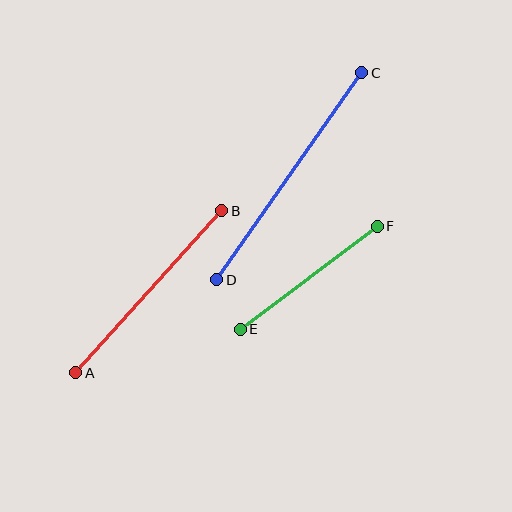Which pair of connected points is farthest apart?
Points C and D are farthest apart.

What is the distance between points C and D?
The distance is approximately 252 pixels.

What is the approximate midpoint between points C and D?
The midpoint is at approximately (289, 176) pixels.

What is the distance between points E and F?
The distance is approximately 171 pixels.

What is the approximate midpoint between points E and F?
The midpoint is at approximately (309, 278) pixels.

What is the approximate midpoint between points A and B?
The midpoint is at approximately (149, 292) pixels.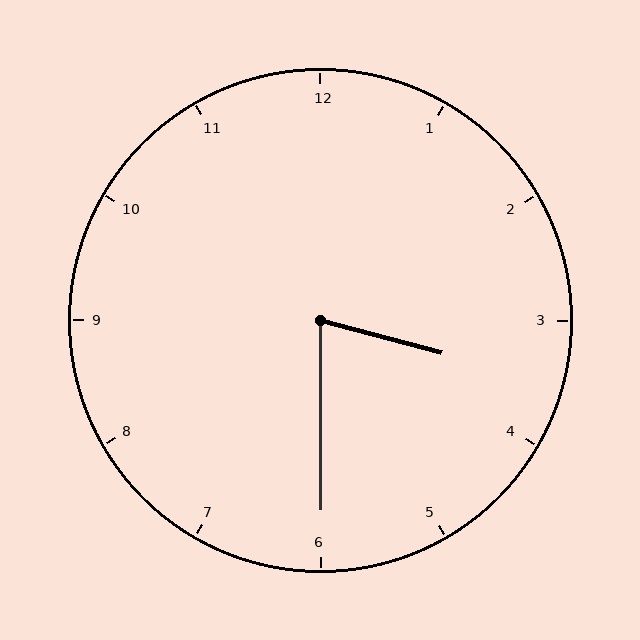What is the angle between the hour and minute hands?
Approximately 75 degrees.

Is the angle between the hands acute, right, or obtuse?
It is acute.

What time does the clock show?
3:30.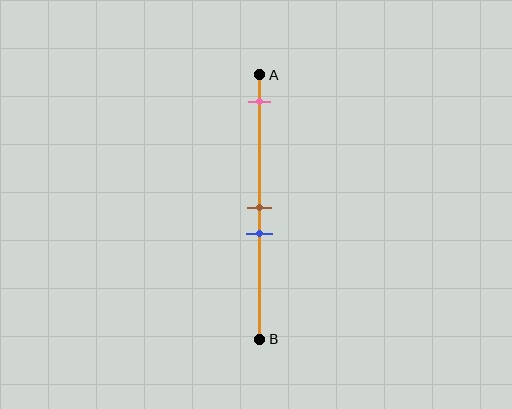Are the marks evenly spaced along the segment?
No, the marks are not evenly spaced.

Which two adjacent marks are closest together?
The brown and blue marks are the closest adjacent pair.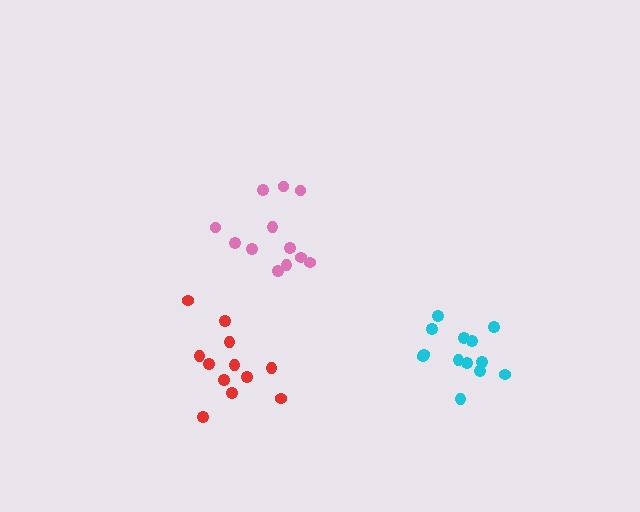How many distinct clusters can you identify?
There are 3 distinct clusters.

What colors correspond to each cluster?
The clusters are colored: cyan, pink, red.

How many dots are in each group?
Group 1: 13 dots, Group 2: 12 dots, Group 3: 12 dots (37 total).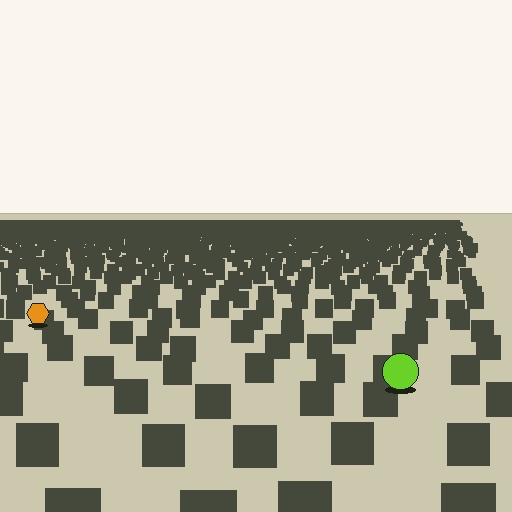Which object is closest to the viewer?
The lime circle is closest. The texture marks near it are larger and more spread out.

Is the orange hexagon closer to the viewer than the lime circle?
No. The lime circle is closer — you can tell from the texture gradient: the ground texture is coarser near it.